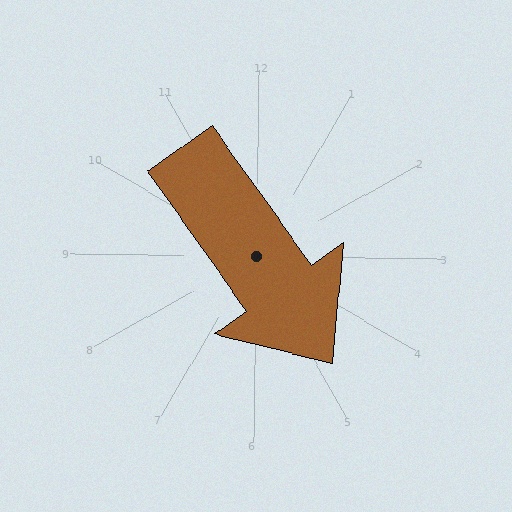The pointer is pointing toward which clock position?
Roughly 5 o'clock.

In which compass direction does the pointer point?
Southeast.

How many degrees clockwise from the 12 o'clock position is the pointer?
Approximately 144 degrees.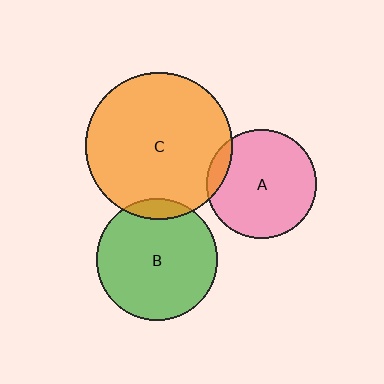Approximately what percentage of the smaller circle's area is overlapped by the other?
Approximately 10%.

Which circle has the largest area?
Circle C (orange).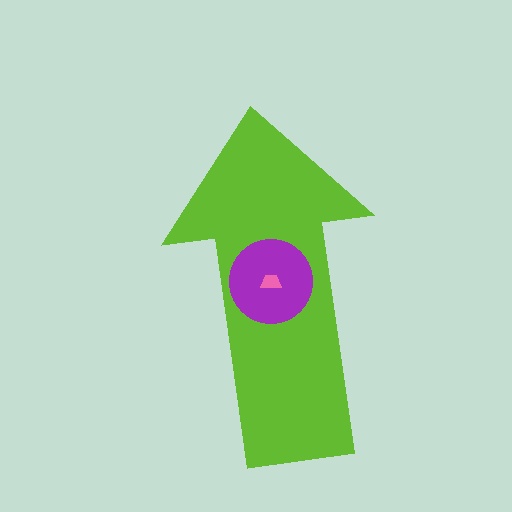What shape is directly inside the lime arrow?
The purple circle.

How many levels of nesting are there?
3.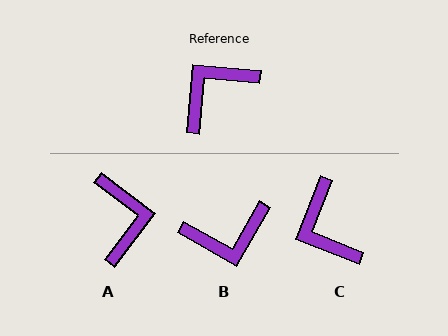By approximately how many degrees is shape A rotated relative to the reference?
Approximately 122 degrees clockwise.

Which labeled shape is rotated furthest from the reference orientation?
B, about 155 degrees away.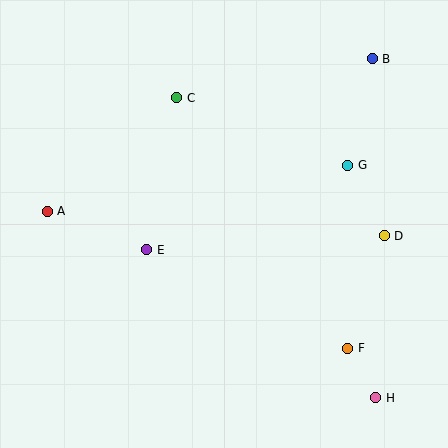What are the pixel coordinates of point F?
Point F is at (348, 348).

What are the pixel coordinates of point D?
Point D is at (384, 236).